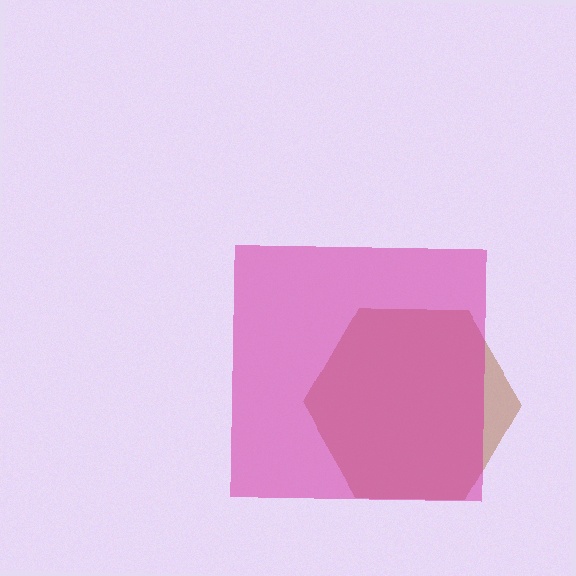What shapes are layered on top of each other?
The layered shapes are: a brown hexagon, a magenta square.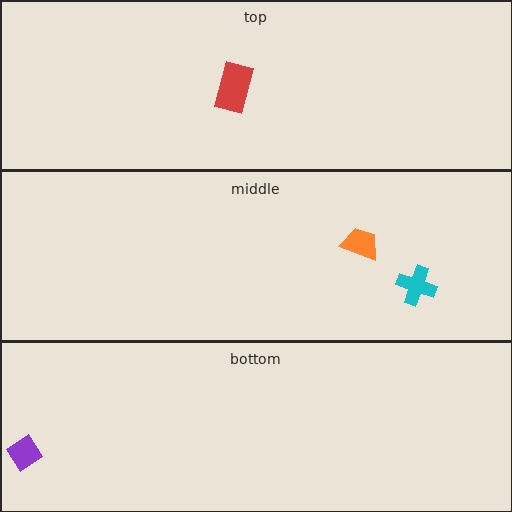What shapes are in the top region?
The red rectangle.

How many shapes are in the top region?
1.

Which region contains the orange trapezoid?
The middle region.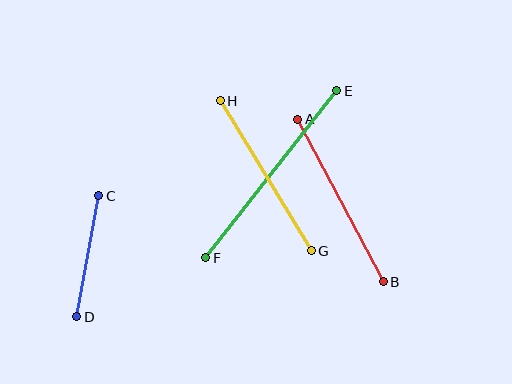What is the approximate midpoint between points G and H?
The midpoint is at approximately (266, 176) pixels.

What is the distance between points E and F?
The distance is approximately 213 pixels.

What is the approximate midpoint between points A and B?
The midpoint is at approximately (340, 200) pixels.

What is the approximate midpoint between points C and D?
The midpoint is at approximately (88, 256) pixels.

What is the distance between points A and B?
The distance is approximately 183 pixels.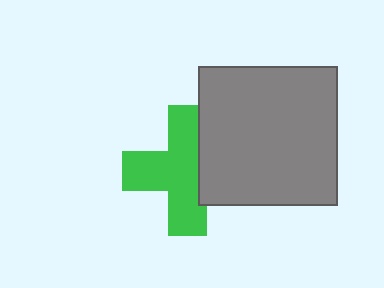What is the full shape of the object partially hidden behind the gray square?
The partially hidden object is a green cross.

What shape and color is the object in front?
The object in front is a gray square.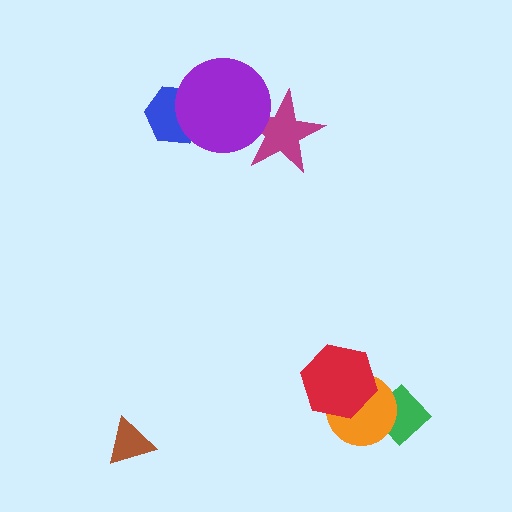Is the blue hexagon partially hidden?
Yes, it is partially covered by another shape.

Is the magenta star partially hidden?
Yes, it is partially covered by another shape.